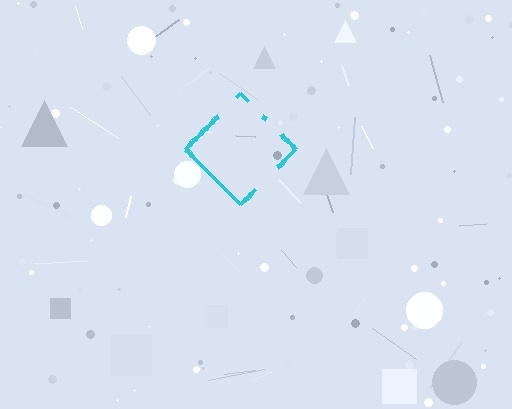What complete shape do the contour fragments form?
The contour fragments form a diamond.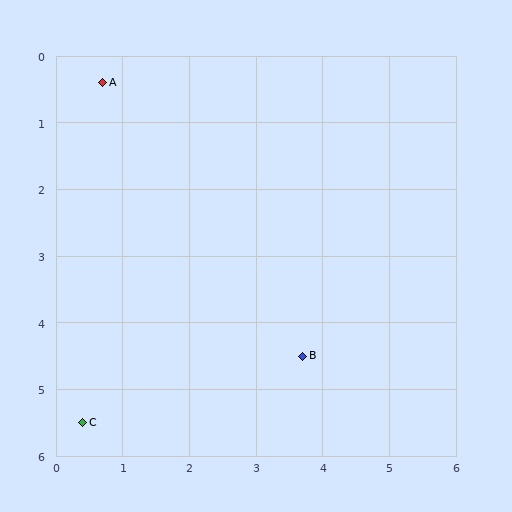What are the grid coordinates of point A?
Point A is at approximately (0.7, 0.4).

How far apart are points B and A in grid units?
Points B and A are about 5.1 grid units apart.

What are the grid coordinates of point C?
Point C is at approximately (0.4, 5.5).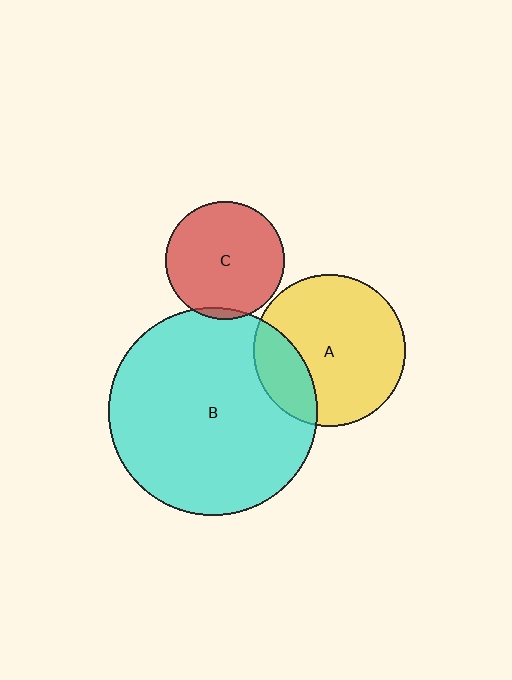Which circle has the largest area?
Circle B (cyan).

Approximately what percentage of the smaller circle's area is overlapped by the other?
Approximately 5%.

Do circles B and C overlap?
Yes.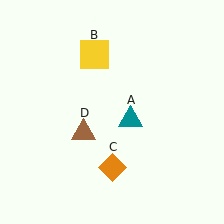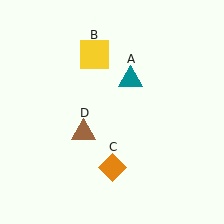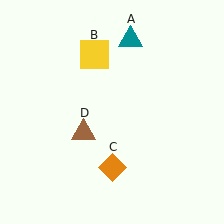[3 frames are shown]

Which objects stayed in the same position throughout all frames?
Yellow square (object B) and orange diamond (object C) and brown triangle (object D) remained stationary.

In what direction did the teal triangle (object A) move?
The teal triangle (object A) moved up.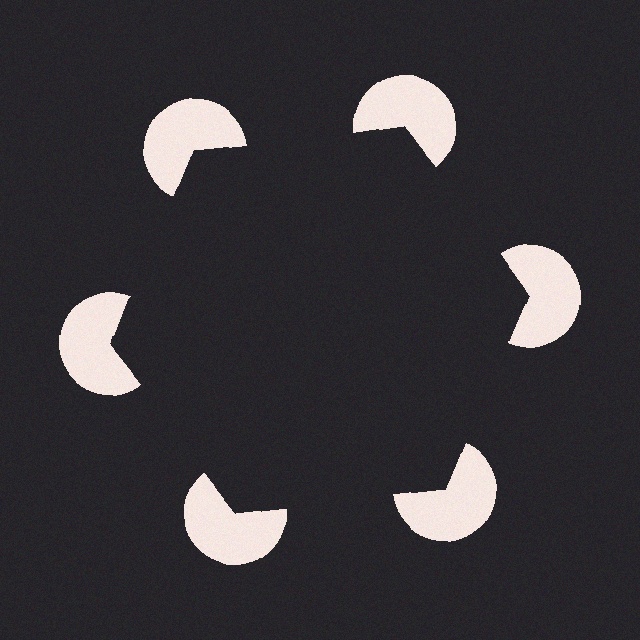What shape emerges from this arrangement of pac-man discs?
An illusory hexagon — its edges are inferred from the aligned wedge cuts in the pac-man discs, not physically drawn.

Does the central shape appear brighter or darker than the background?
It typically appears slightly darker than the background, even though no actual brightness change is drawn.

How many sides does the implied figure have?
6 sides.